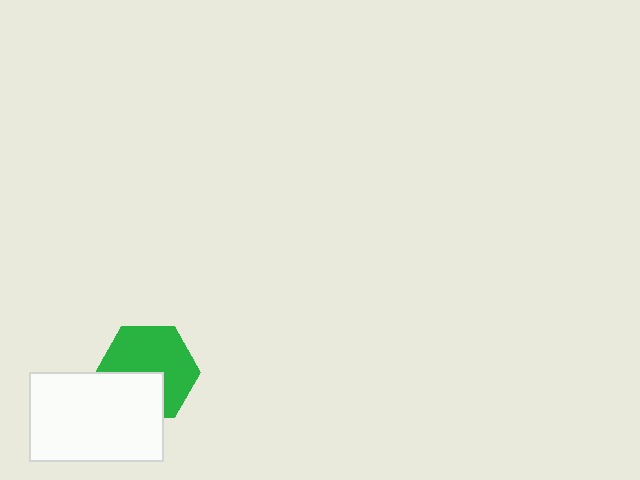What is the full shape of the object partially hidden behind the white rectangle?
The partially hidden object is a green hexagon.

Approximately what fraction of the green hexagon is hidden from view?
Roughly 35% of the green hexagon is hidden behind the white rectangle.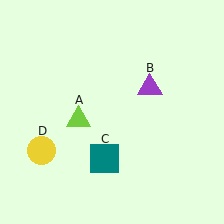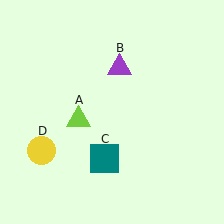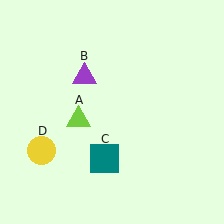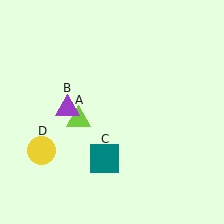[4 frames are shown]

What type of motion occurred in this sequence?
The purple triangle (object B) rotated counterclockwise around the center of the scene.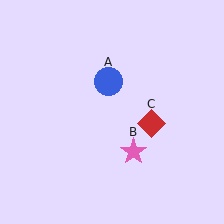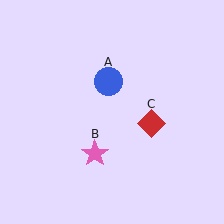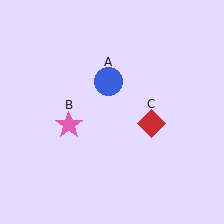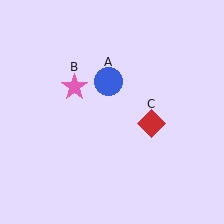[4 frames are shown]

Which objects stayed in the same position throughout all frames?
Blue circle (object A) and red diamond (object C) remained stationary.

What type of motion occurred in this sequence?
The pink star (object B) rotated clockwise around the center of the scene.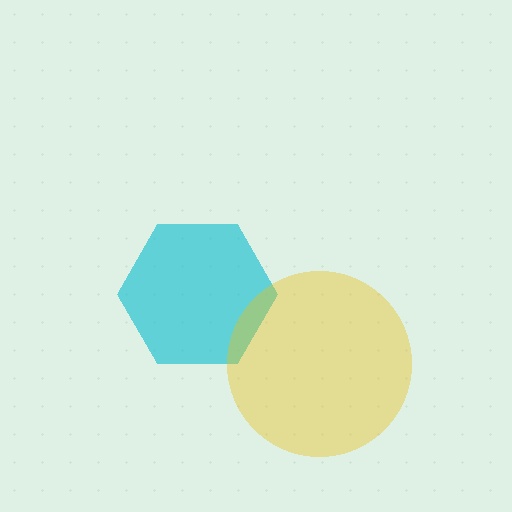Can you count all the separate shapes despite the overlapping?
Yes, there are 2 separate shapes.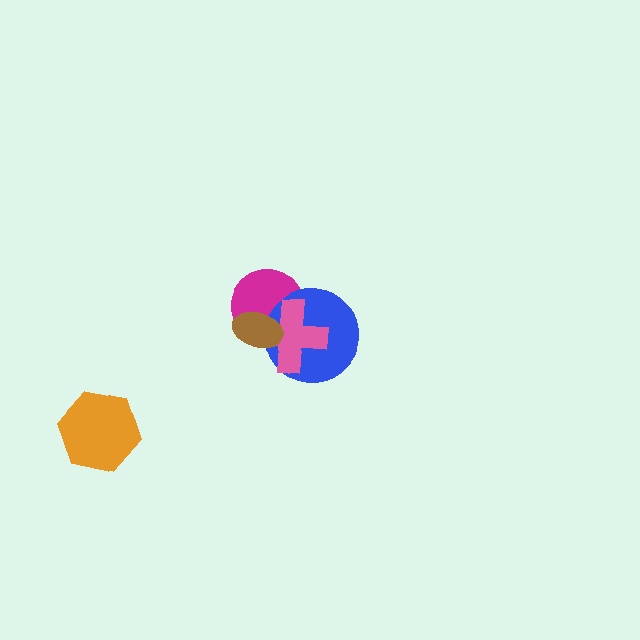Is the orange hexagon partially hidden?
No, no other shape covers it.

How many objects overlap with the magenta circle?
3 objects overlap with the magenta circle.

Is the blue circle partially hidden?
Yes, it is partially covered by another shape.